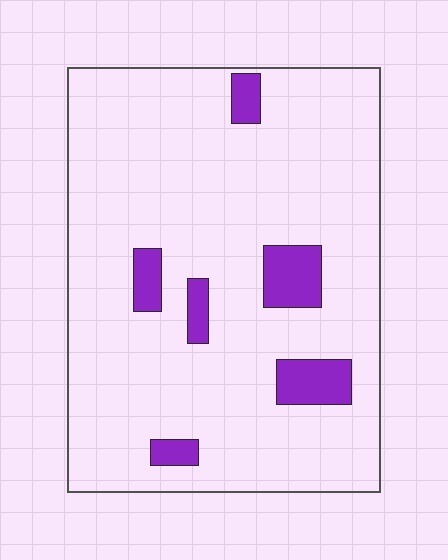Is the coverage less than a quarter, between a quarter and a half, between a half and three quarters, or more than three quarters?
Less than a quarter.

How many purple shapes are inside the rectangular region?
6.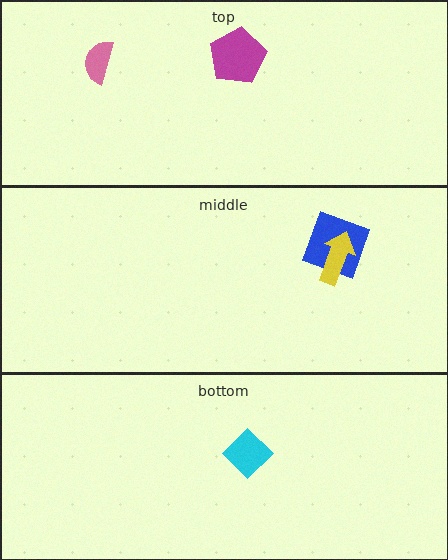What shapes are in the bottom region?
The cyan diamond.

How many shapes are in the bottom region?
1.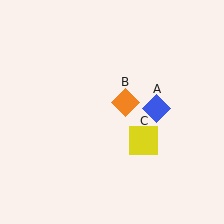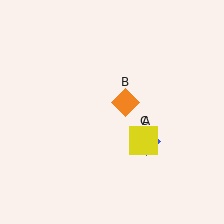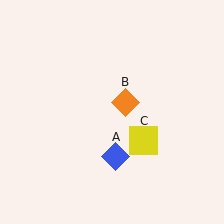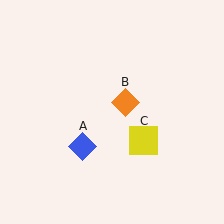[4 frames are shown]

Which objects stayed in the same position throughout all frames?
Orange diamond (object B) and yellow square (object C) remained stationary.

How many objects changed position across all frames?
1 object changed position: blue diamond (object A).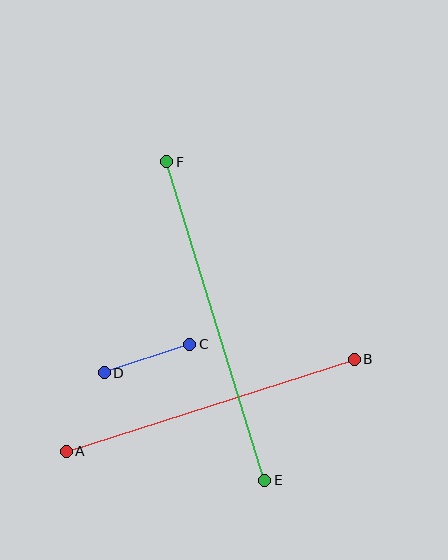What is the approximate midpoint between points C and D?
The midpoint is at approximately (147, 359) pixels.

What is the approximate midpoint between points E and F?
The midpoint is at approximately (216, 321) pixels.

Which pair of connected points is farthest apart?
Points E and F are farthest apart.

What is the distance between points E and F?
The distance is approximately 333 pixels.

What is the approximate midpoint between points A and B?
The midpoint is at approximately (210, 405) pixels.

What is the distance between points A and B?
The distance is approximately 302 pixels.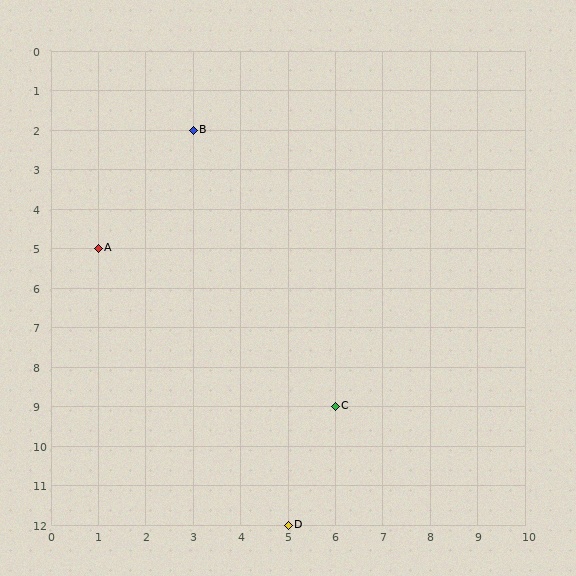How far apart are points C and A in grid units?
Points C and A are 5 columns and 4 rows apart (about 6.4 grid units diagonally).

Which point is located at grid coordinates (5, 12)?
Point D is at (5, 12).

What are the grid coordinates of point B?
Point B is at grid coordinates (3, 2).